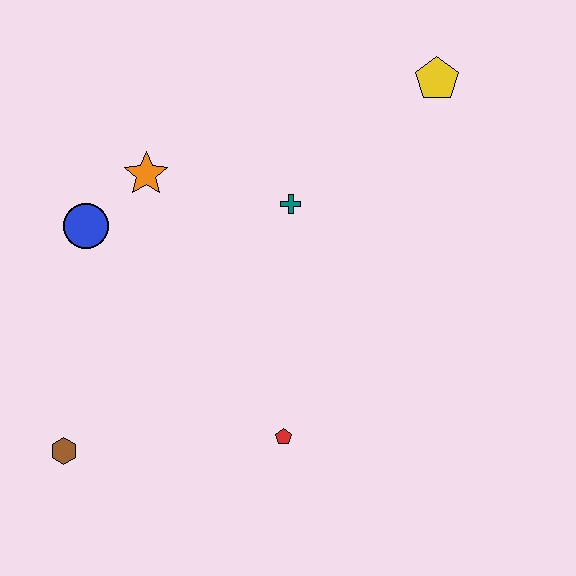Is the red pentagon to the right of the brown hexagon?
Yes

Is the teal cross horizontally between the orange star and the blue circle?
No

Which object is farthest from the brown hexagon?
The yellow pentagon is farthest from the brown hexagon.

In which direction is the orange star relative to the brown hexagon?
The orange star is above the brown hexagon.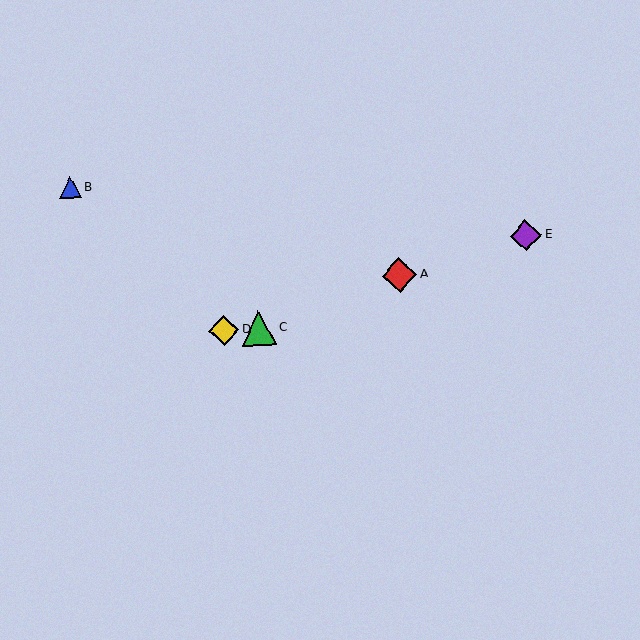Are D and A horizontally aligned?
No, D is at y≈330 and A is at y≈275.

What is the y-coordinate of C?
Object C is at y≈328.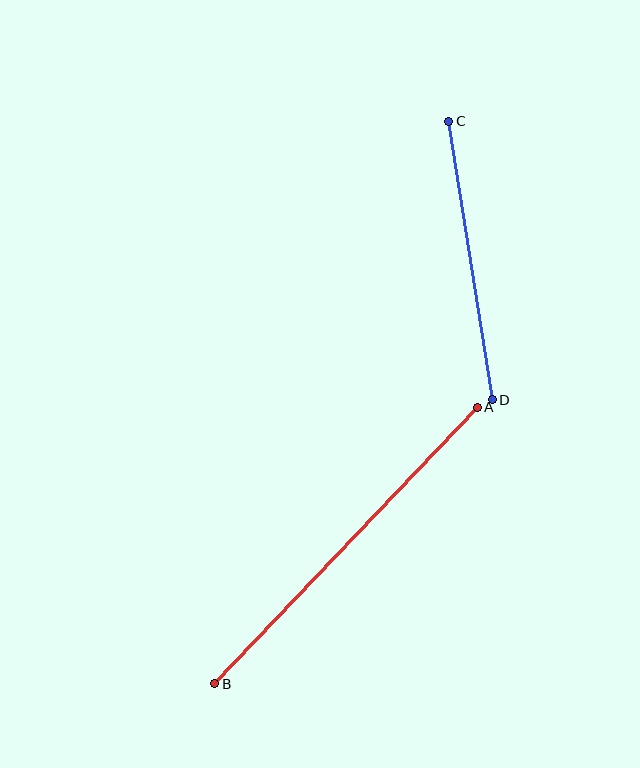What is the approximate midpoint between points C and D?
The midpoint is at approximately (470, 261) pixels.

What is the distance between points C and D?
The distance is approximately 282 pixels.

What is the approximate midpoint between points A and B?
The midpoint is at approximately (346, 545) pixels.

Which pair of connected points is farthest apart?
Points A and B are farthest apart.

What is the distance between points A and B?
The distance is approximately 381 pixels.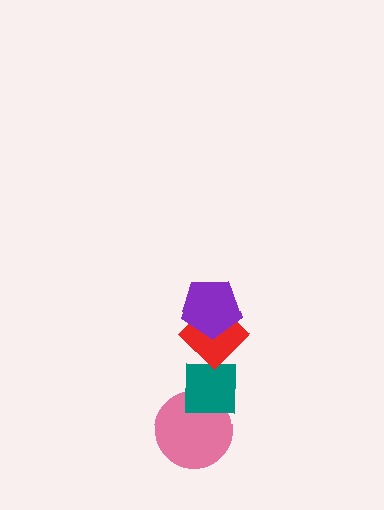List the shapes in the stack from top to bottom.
From top to bottom: the purple pentagon, the red diamond, the teal square, the pink circle.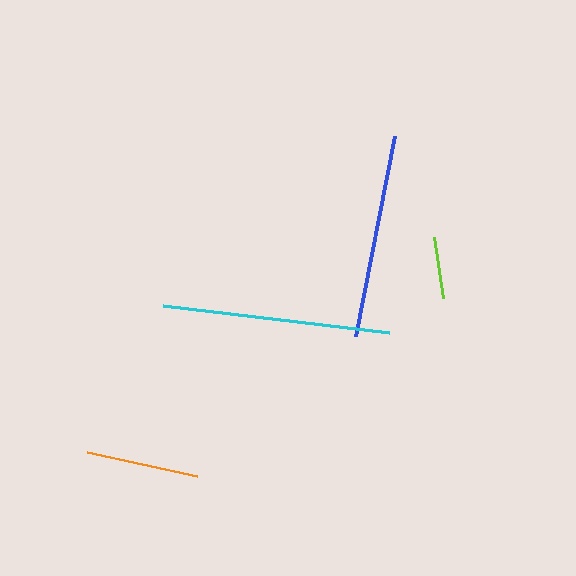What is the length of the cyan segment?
The cyan segment is approximately 228 pixels long.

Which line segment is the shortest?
The lime line is the shortest at approximately 62 pixels.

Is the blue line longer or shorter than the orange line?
The blue line is longer than the orange line.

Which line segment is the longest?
The cyan line is the longest at approximately 228 pixels.